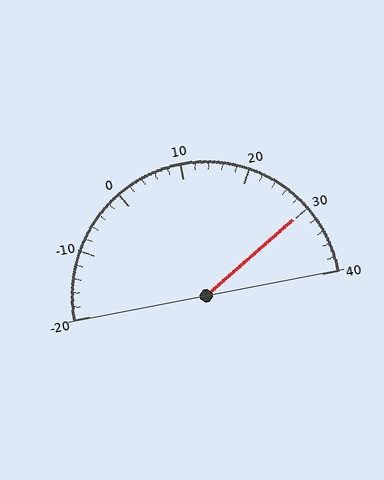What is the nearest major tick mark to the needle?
The nearest major tick mark is 30.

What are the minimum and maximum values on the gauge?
The gauge ranges from -20 to 40.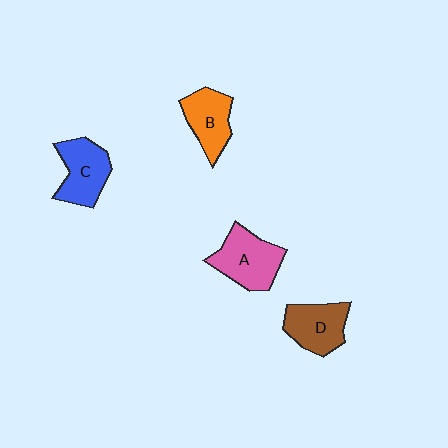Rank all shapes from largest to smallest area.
From largest to smallest: A (pink), C (blue), D (brown), B (orange).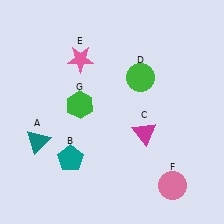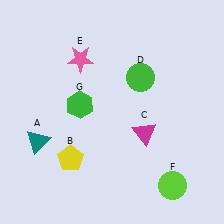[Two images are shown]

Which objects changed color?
B changed from teal to yellow. F changed from pink to lime.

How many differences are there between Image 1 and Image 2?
There are 2 differences between the two images.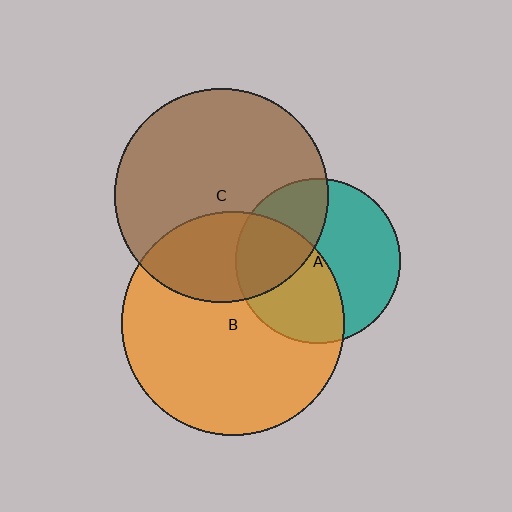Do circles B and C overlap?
Yes.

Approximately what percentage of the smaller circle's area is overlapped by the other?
Approximately 30%.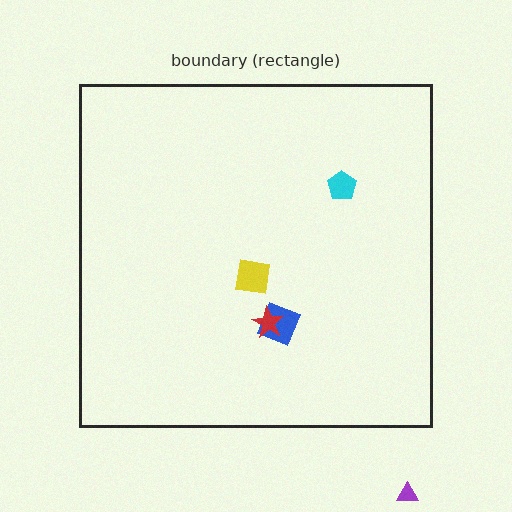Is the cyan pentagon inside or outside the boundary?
Inside.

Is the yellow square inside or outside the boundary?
Inside.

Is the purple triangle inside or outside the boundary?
Outside.